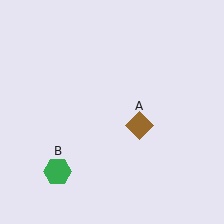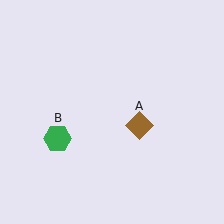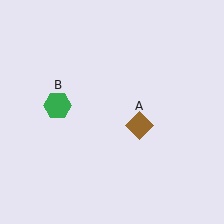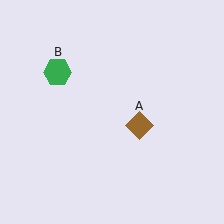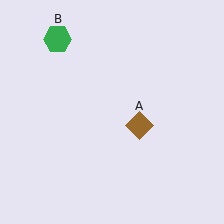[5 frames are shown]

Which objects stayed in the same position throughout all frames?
Brown diamond (object A) remained stationary.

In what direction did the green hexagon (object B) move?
The green hexagon (object B) moved up.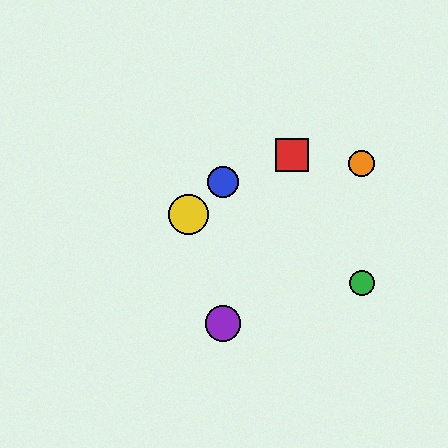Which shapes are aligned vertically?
The blue circle, the purple circle are aligned vertically.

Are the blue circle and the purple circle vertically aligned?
Yes, both are at x≈223.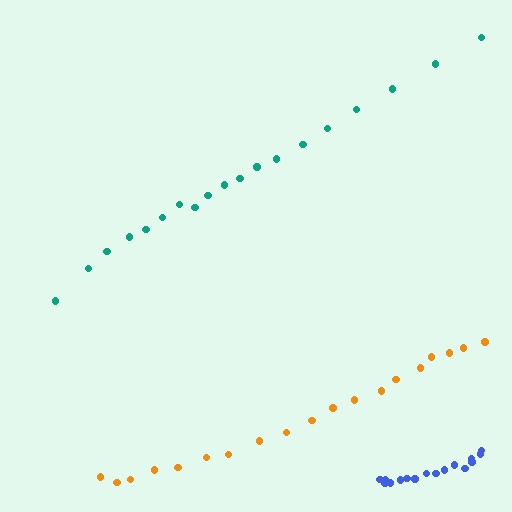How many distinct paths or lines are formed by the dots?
There are 3 distinct paths.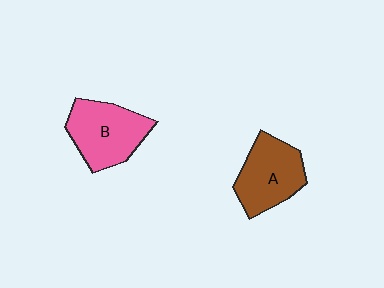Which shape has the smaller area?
Shape A (brown).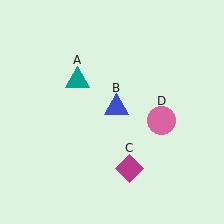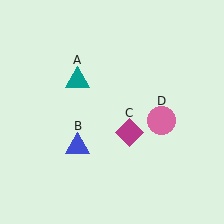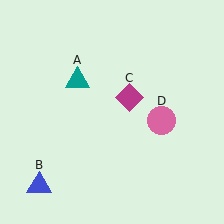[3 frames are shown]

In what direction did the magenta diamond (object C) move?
The magenta diamond (object C) moved up.